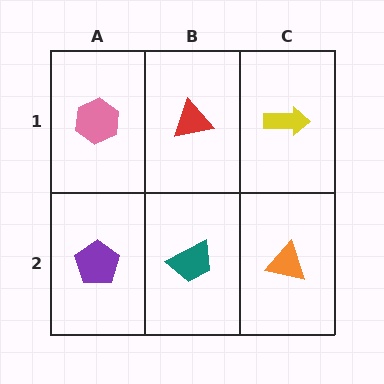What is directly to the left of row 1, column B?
A pink hexagon.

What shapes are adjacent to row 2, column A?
A pink hexagon (row 1, column A), a teal trapezoid (row 2, column B).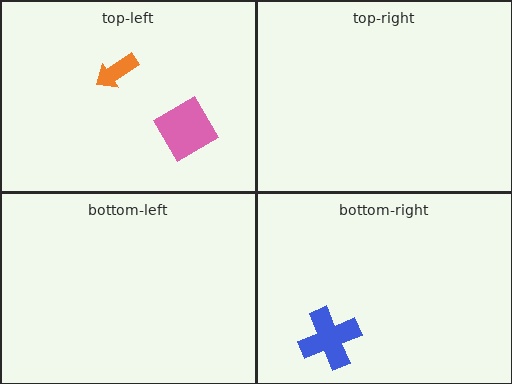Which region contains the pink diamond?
The top-left region.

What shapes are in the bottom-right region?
The blue cross.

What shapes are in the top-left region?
The orange arrow, the pink diamond.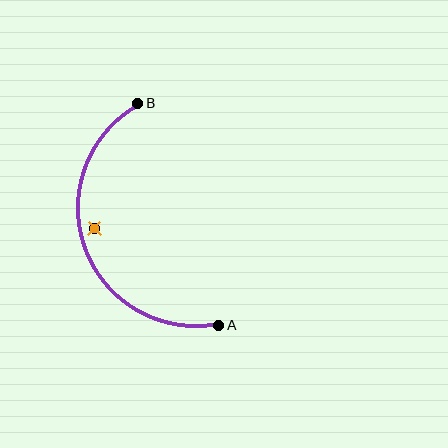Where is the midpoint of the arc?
The arc midpoint is the point on the curve farthest from the straight line joining A and B. It sits to the left of that line.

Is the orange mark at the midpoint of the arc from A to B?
No — the orange mark does not lie on the arc at all. It sits slightly inside the curve.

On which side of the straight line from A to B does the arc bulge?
The arc bulges to the left of the straight line connecting A and B.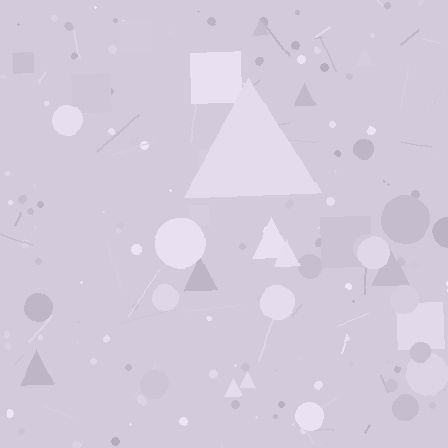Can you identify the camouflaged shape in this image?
The camouflaged shape is a triangle.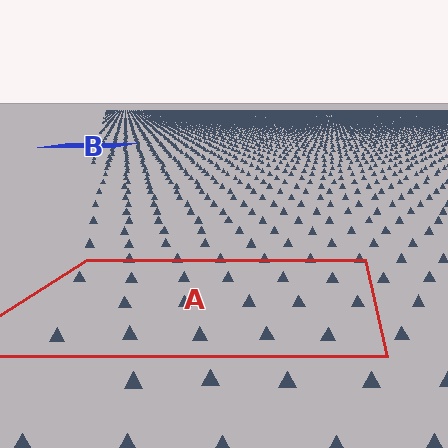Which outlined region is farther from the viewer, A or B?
Region B is farther from the viewer — the texture elements inside it appear smaller and more densely packed.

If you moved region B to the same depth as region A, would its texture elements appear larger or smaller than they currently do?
They would appear larger. At a closer depth, the same texture elements are projected at a bigger on-screen size.